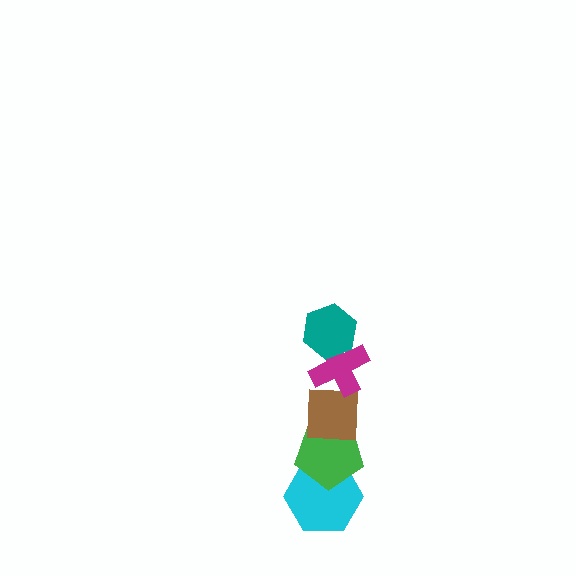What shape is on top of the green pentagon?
The brown square is on top of the green pentagon.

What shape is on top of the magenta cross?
The teal hexagon is on top of the magenta cross.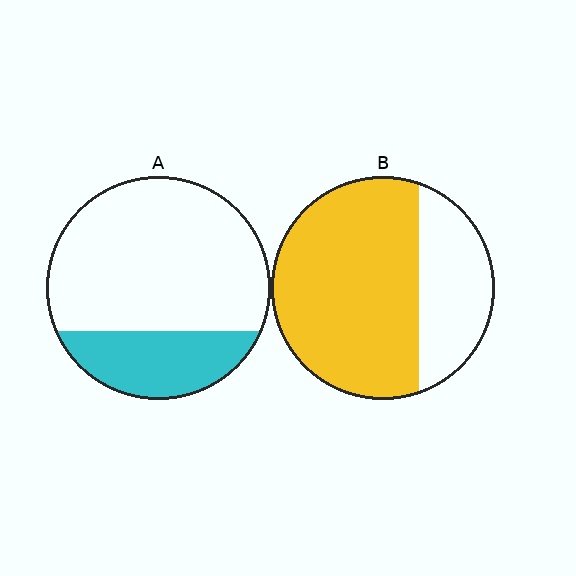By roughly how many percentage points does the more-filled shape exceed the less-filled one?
By roughly 45 percentage points (B over A).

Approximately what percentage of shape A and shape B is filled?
A is approximately 25% and B is approximately 70%.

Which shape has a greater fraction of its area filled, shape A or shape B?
Shape B.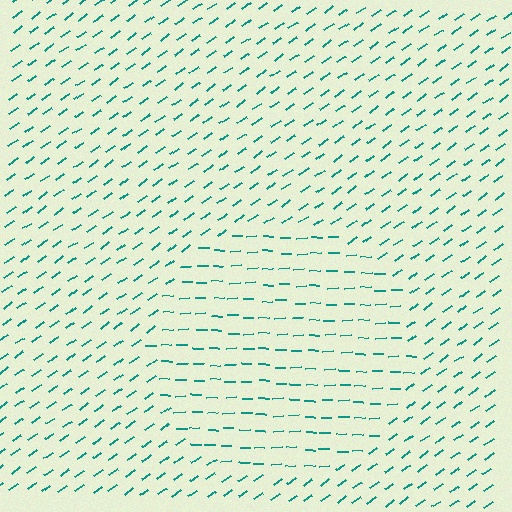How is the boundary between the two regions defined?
The boundary is defined purely by a change in line orientation (approximately 33 degrees difference). All lines are the same color and thickness.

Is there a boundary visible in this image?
Yes, there is a texture boundary formed by a change in line orientation.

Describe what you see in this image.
The image is filled with small teal line segments. A circle region in the image has lines oriented differently from the surrounding lines, creating a visible texture boundary.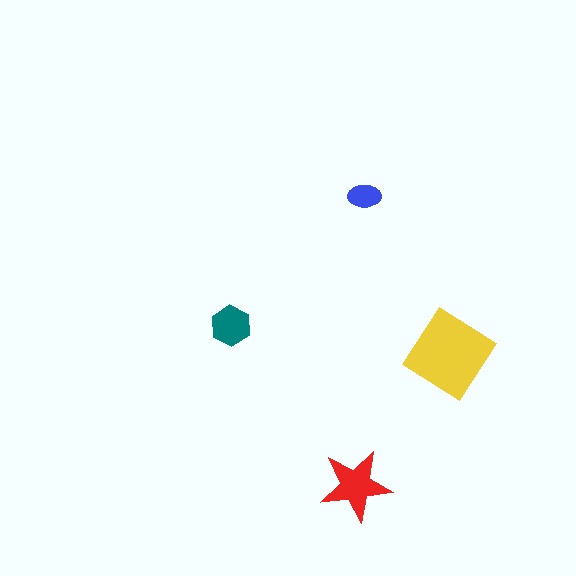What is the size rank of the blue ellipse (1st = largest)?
4th.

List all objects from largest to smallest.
The yellow diamond, the red star, the teal hexagon, the blue ellipse.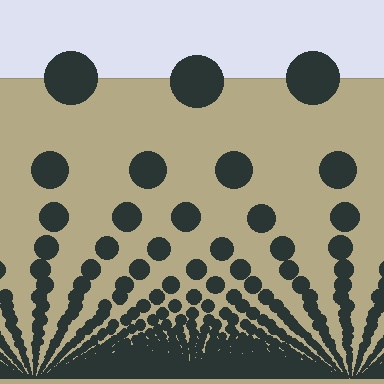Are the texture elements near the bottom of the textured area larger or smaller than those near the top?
Smaller. The gradient is inverted — elements near the bottom are smaller and denser.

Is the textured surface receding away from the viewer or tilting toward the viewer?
The surface appears to tilt toward the viewer. Texture elements get larger and sparser toward the top.